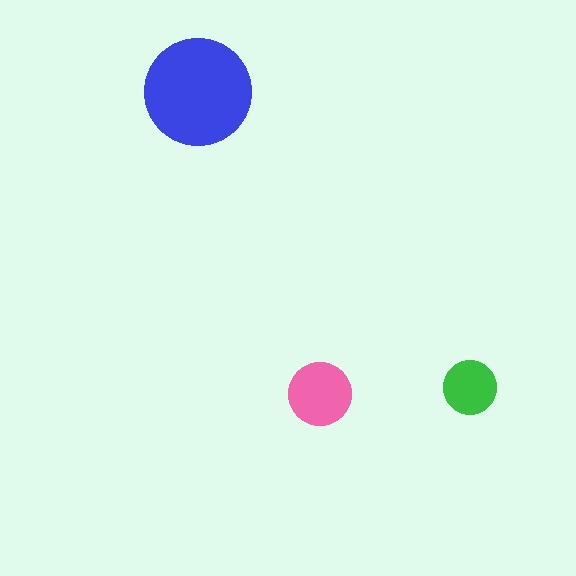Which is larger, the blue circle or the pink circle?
The blue one.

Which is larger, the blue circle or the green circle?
The blue one.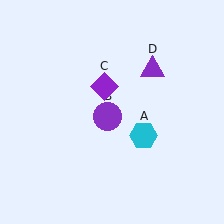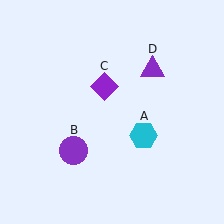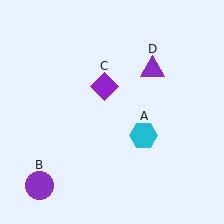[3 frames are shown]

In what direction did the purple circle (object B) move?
The purple circle (object B) moved down and to the left.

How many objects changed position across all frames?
1 object changed position: purple circle (object B).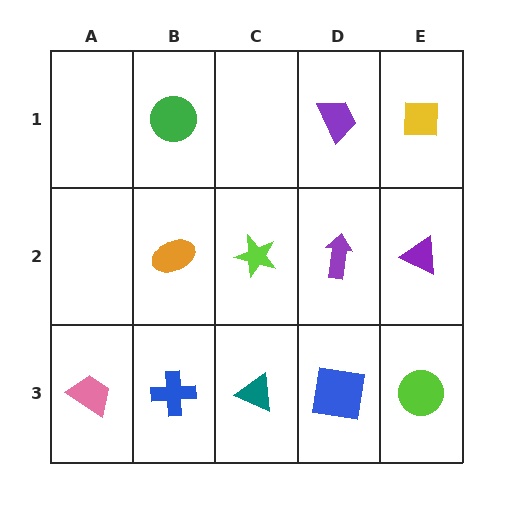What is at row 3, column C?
A teal triangle.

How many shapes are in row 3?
5 shapes.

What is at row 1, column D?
A purple trapezoid.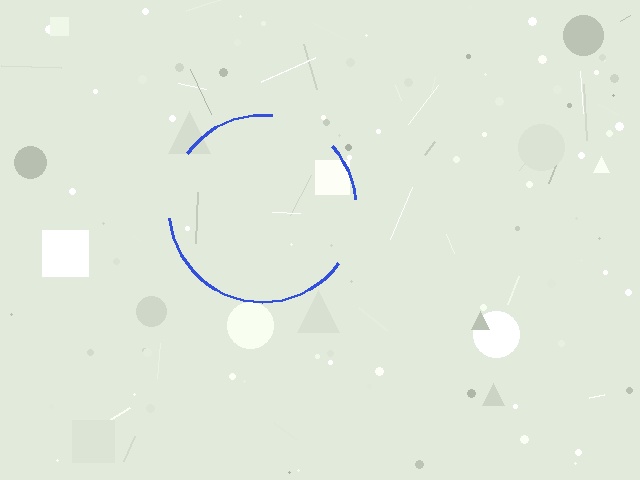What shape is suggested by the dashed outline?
The dashed outline suggests a circle.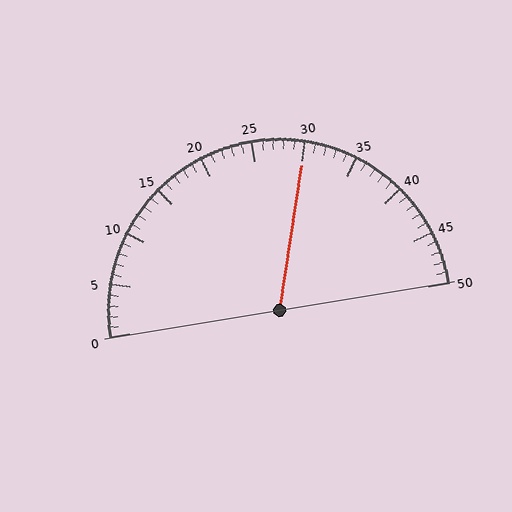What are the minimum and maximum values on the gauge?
The gauge ranges from 0 to 50.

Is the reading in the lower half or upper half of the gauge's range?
The reading is in the upper half of the range (0 to 50).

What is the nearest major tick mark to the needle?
The nearest major tick mark is 30.